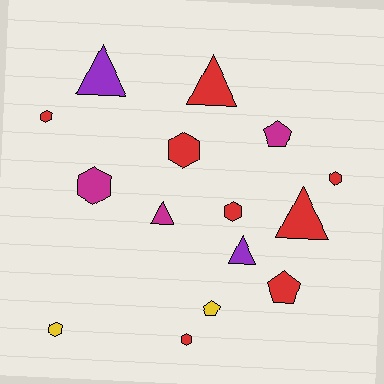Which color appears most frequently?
Red, with 8 objects.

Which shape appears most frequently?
Hexagon, with 7 objects.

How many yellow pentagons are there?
There is 1 yellow pentagon.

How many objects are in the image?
There are 15 objects.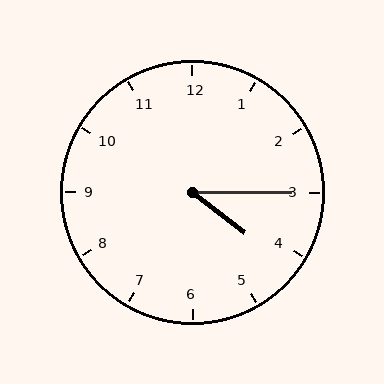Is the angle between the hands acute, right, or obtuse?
It is acute.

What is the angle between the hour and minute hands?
Approximately 38 degrees.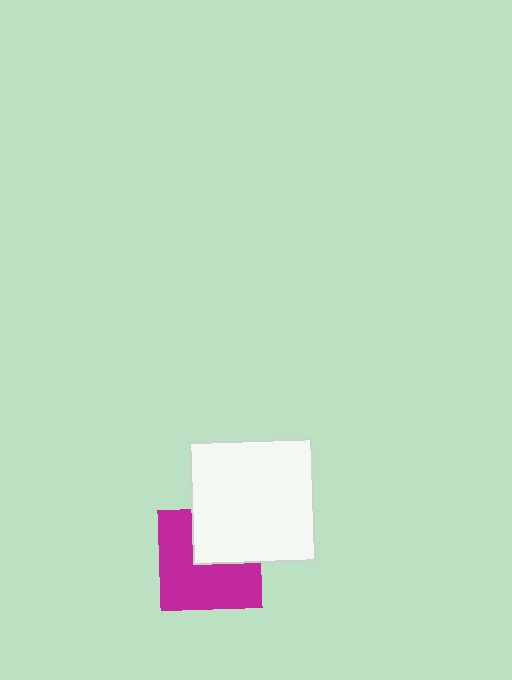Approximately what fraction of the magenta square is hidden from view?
Roughly 37% of the magenta square is hidden behind the white square.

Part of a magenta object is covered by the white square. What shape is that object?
It is a square.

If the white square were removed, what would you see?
You would see the complete magenta square.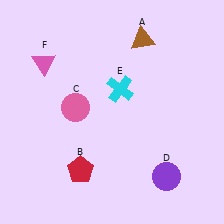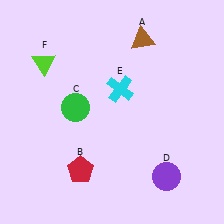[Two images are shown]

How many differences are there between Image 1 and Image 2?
There are 2 differences between the two images.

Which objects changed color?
C changed from pink to green. F changed from pink to lime.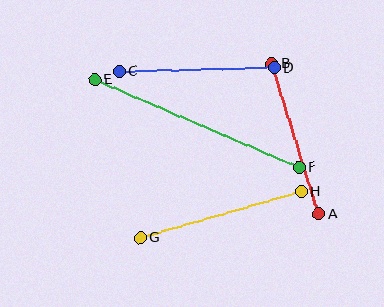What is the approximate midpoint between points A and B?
The midpoint is at approximately (295, 139) pixels.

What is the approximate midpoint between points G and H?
The midpoint is at approximately (221, 215) pixels.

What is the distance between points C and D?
The distance is approximately 155 pixels.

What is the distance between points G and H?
The distance is approximately 167 pixels.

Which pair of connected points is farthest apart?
Points E and F are farthest apart.